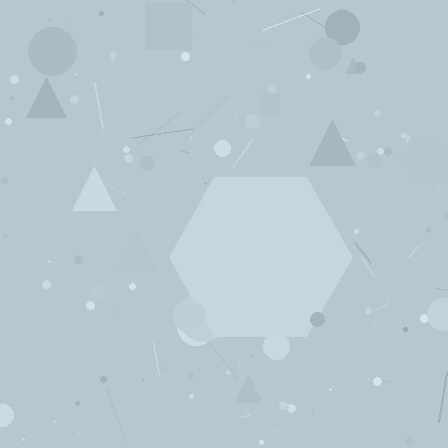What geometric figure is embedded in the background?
A hexagon is embedded in the background.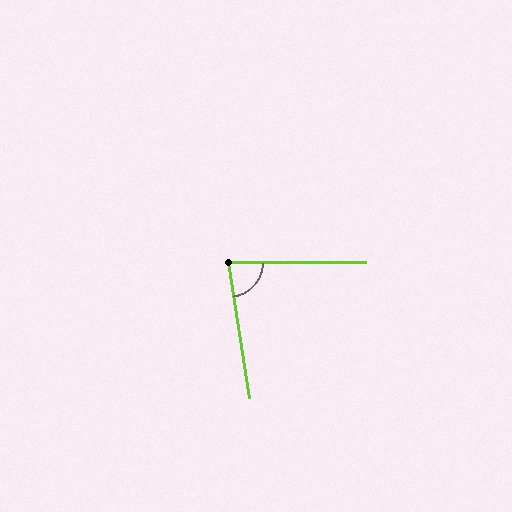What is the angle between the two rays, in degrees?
Approximately 81 degrees.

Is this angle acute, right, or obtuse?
It is acute.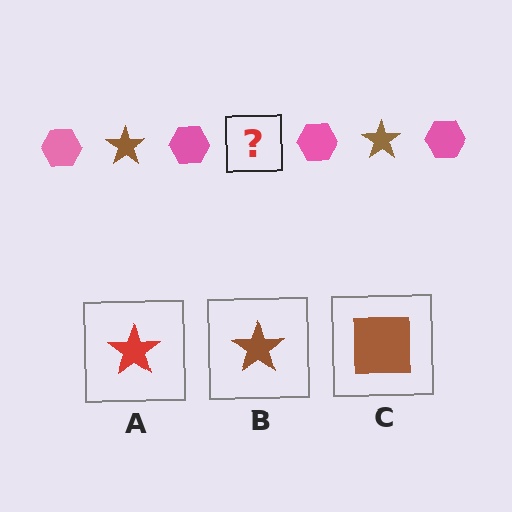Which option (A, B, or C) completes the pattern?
B.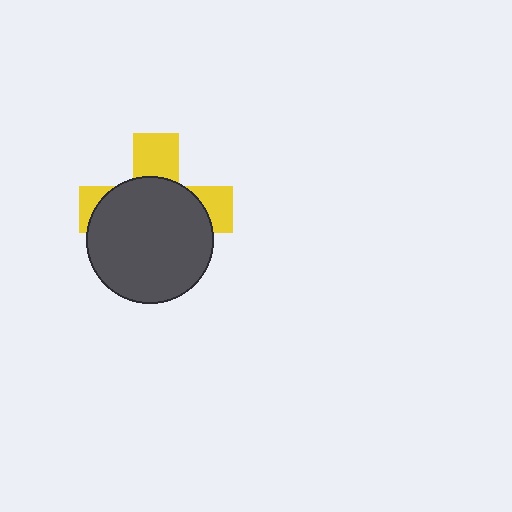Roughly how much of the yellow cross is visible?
A small part of it is visible (roughly 35%).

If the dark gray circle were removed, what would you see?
You would see the complete yellow cross.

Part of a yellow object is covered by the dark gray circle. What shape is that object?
It is a cross.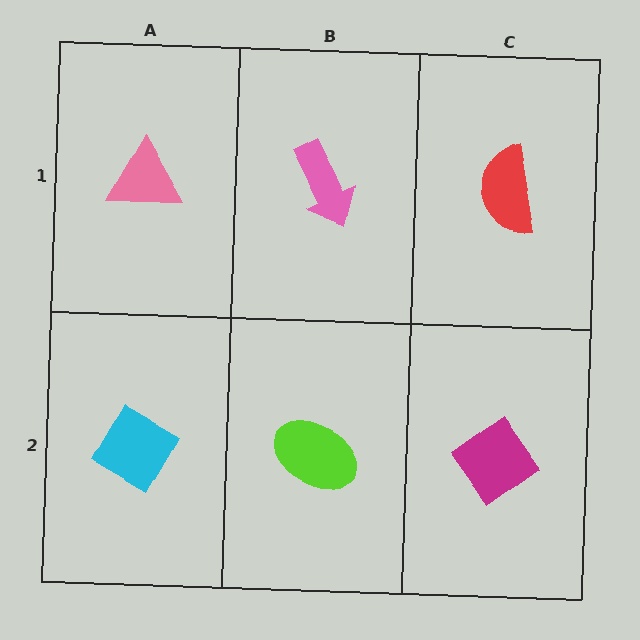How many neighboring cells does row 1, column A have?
2.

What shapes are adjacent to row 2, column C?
A red semicircle (row 1, column C), a lime ellipse (row 2, column B).